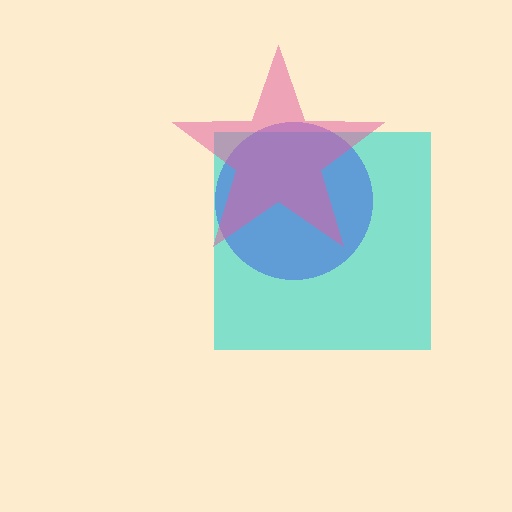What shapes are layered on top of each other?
The layered shapes are: a cyan square, a blue circle, a pink star.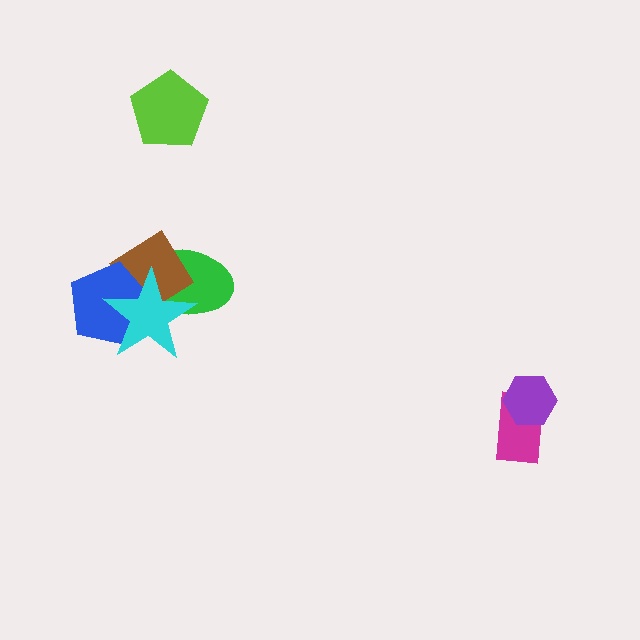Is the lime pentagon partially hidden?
No, no other shape covers it.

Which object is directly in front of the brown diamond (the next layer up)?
The blue pentagon is directly in front of the brown diamond.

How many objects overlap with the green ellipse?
3 objects overlap with the green ellipse.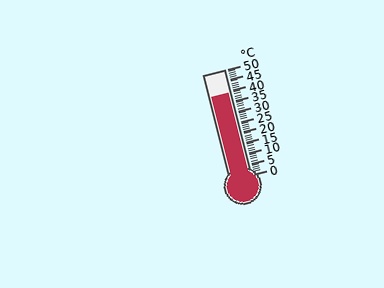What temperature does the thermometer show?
The thermometer shows approximately 39°C.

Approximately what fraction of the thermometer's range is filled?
The thermometer is filled to approximately 80% of its range.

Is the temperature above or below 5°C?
The temperature is above 5°C.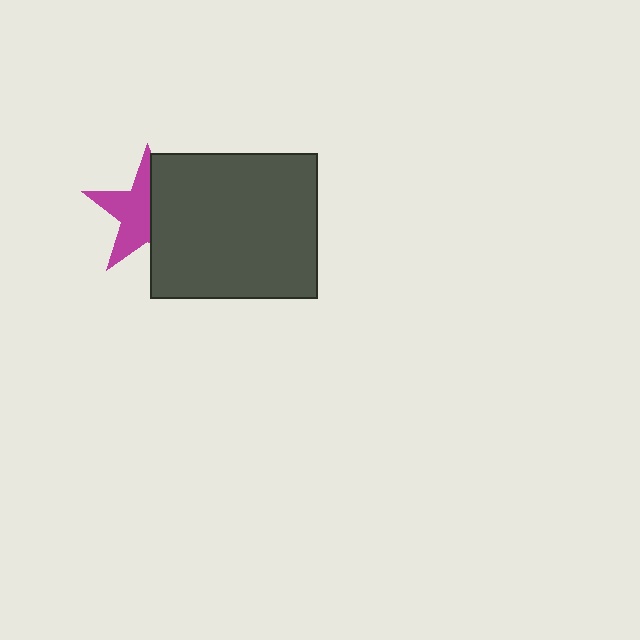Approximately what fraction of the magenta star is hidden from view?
Roughly 47% of the magenta star is hidden behind the dark gray rectangle.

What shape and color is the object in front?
The object in front is a dark gray rectangle.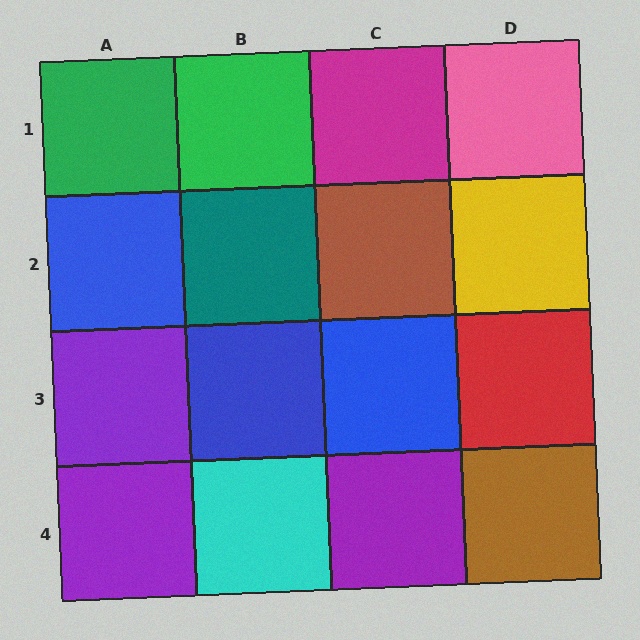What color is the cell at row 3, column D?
Red.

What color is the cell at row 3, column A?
Purple.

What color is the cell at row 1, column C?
Magenta.